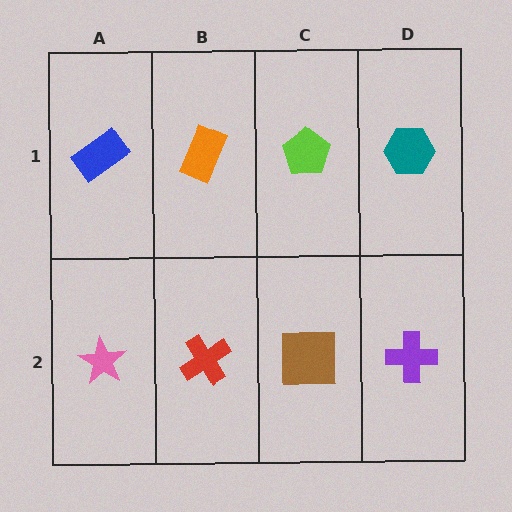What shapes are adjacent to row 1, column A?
A pink star (row 2, column A), an orange rectangle (row 1, column B).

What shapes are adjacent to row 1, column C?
A brown square (row 2, column C), an orange rectangle (row 1, column B), a teal hexagon (row 1, column D).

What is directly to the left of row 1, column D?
A lime pentagon.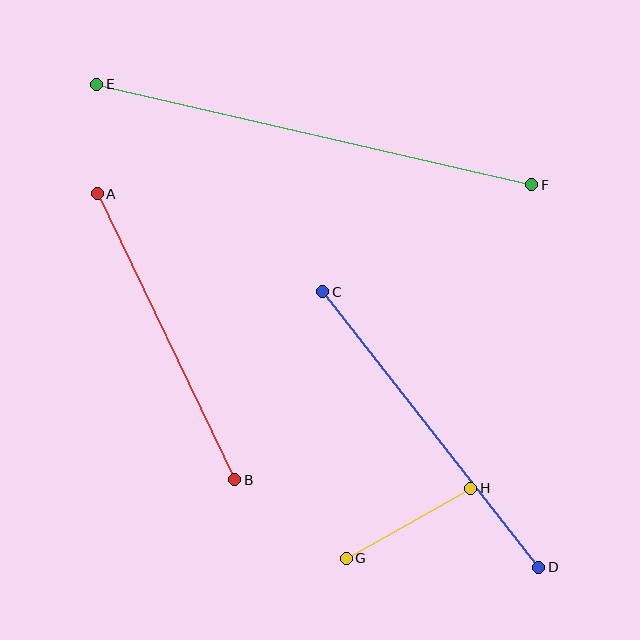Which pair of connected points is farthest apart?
Points E and F are farthest apart.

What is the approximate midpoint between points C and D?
The midpoint is at approximately (431, 430) pixels.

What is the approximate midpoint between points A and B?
The midpoint is at approximately (166, 337) pixels.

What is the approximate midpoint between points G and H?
The midpoint is at approximately (408, 523) pixels.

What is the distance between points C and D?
The distance is approximately 350 pixels.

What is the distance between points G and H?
The distance is approximately 142 pixels.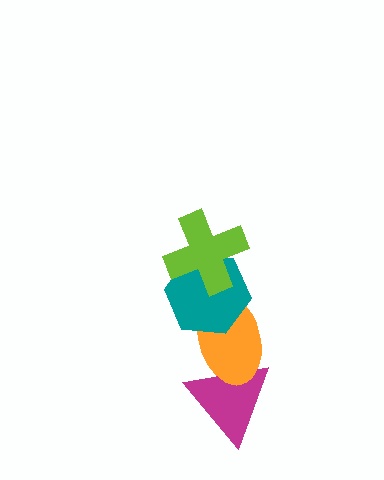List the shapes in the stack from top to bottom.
From top to bottom: the lime cross, the teal hexagon, the orange ellipse, the magenta triangle.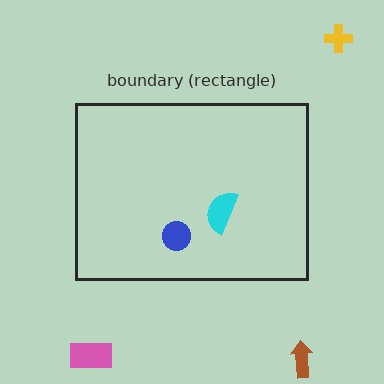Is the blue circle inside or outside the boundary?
Inside.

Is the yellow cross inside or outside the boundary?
Outside.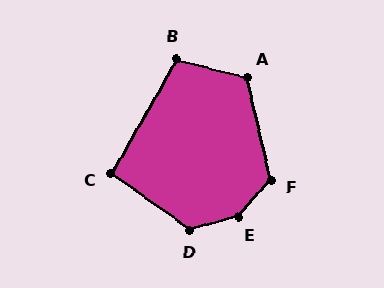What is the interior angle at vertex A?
Approximately 118 degrees (obtuse).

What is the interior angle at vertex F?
Approximately 126 degrees (obtuse).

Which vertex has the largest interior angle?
E, at approximately 146 degrees.